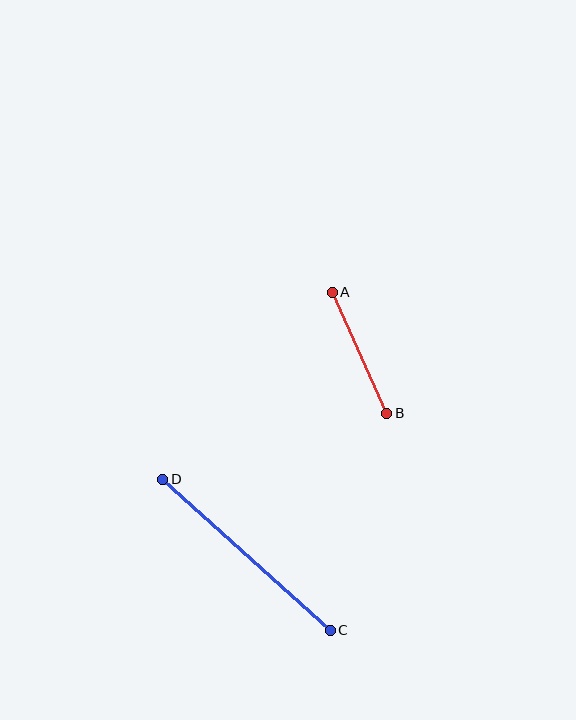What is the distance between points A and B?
The distance is approximately 132 pixels.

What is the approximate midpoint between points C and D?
The midpoint is at approximately (246, 555) pixels.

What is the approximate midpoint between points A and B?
The midpoint is at approximately (360, 353) pixels.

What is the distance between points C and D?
The distance is approximately 226 pixels.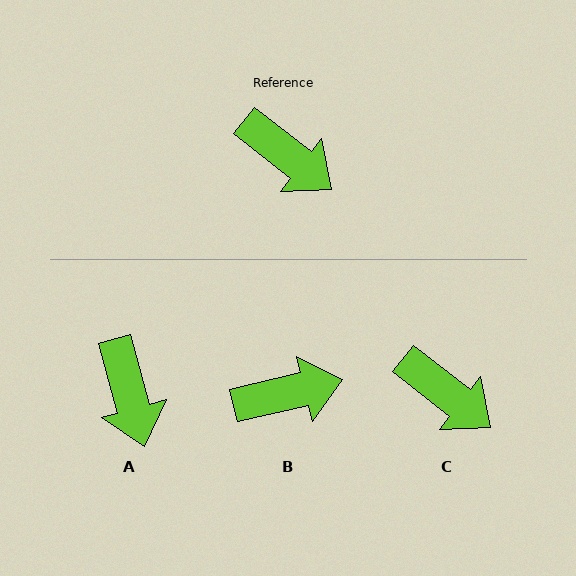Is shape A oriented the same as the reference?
No, it is off by about 37 degrees.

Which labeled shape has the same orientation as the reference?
C.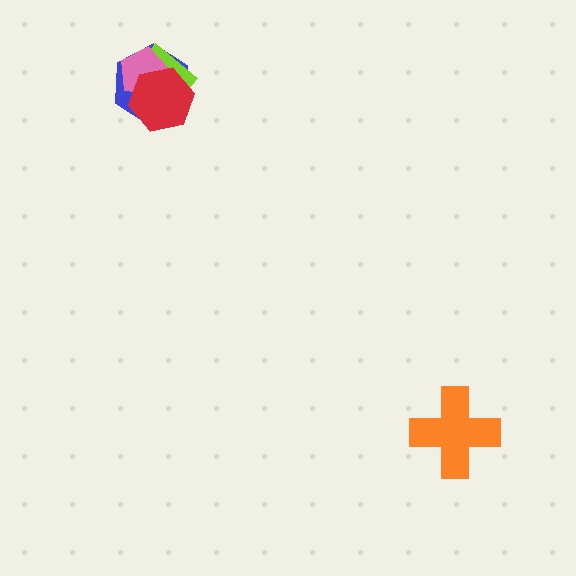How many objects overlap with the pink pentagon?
3 objects overlap with the pink pentagon.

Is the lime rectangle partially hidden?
Yes, it is partially covered by another shape.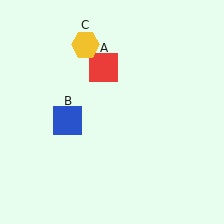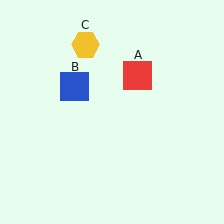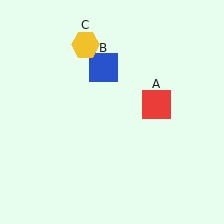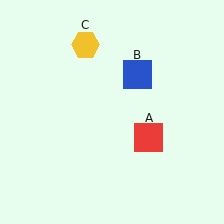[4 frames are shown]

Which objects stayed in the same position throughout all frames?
Yellow hexagon (object C) remained stationary.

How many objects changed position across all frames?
2 objects changed position: red square (object A), blue square (object B).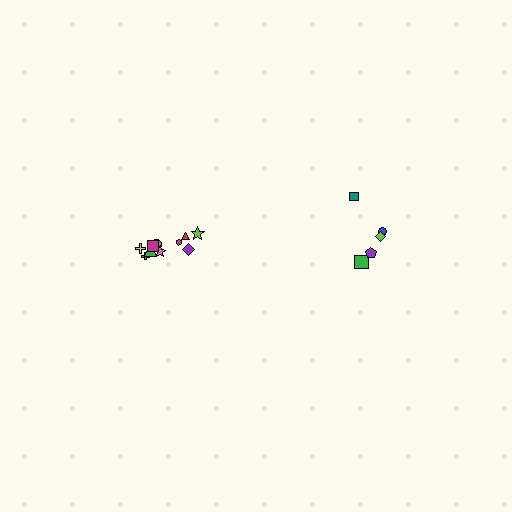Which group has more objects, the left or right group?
The left group.